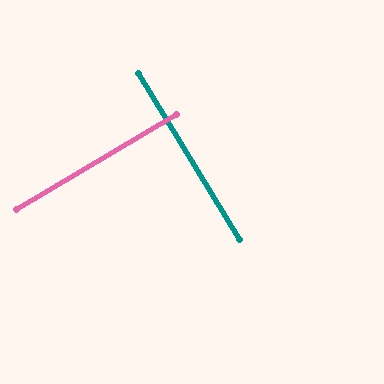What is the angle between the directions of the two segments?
Approximately 89 degrees.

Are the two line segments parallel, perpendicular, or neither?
Perpendicular — they meet at approximately 89°.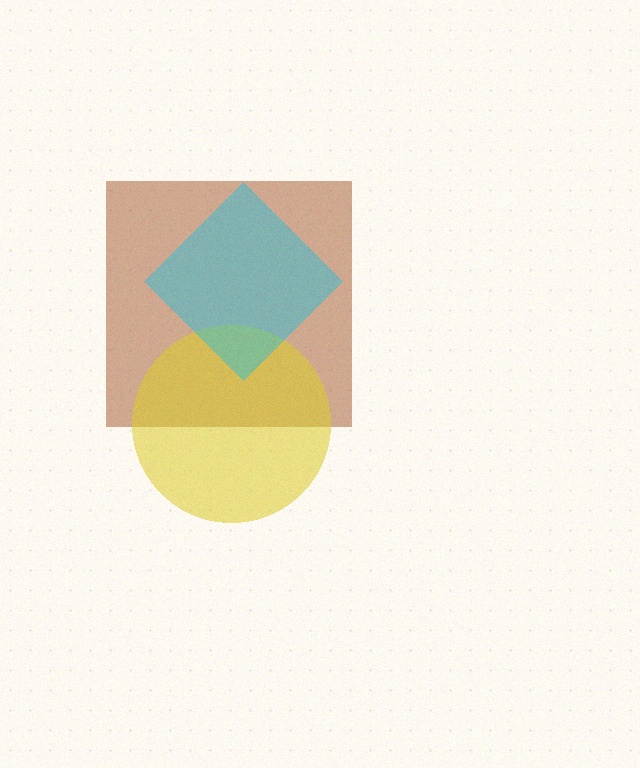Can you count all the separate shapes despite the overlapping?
Yes, there are 3 separate shapes.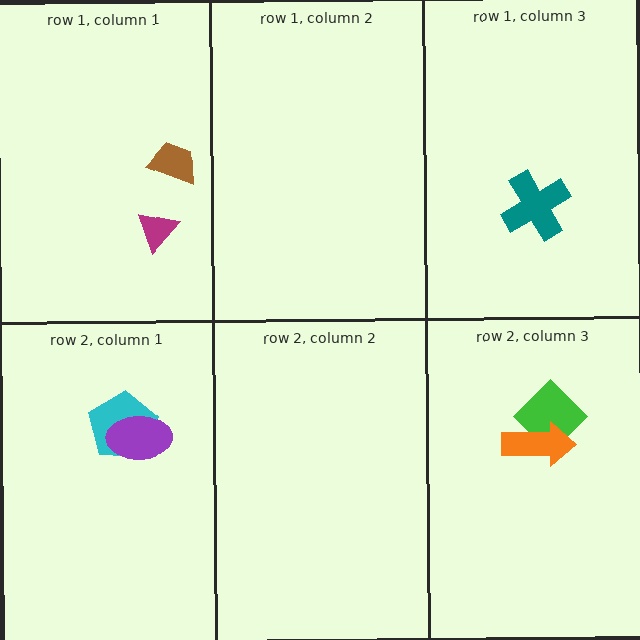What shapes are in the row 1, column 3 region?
The teal cross.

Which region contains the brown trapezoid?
The row 1, column 1 region.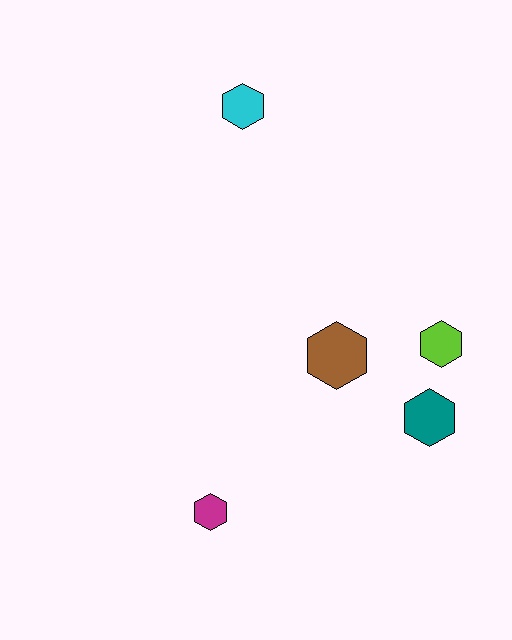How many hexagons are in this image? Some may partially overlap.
There are 5 hexagons.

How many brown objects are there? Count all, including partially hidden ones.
There is 1 brown object.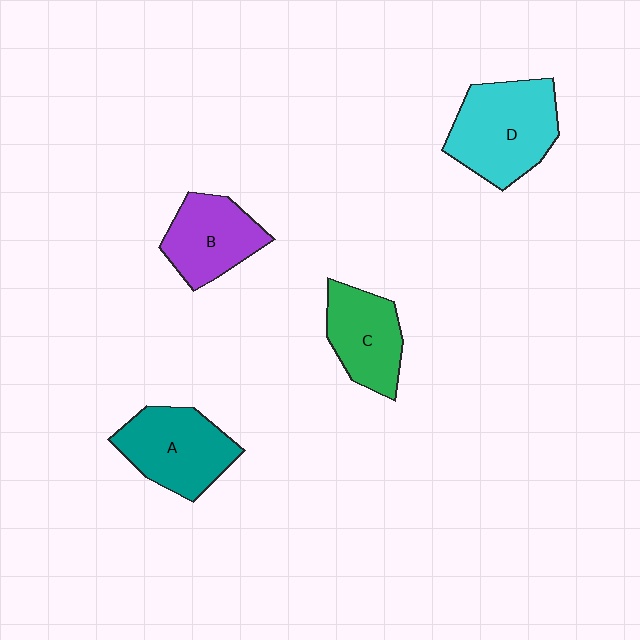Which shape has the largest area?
Shape D (cyan).